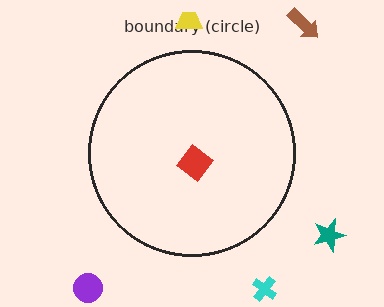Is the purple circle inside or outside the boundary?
Outside.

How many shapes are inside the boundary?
1 inside, 5 outside.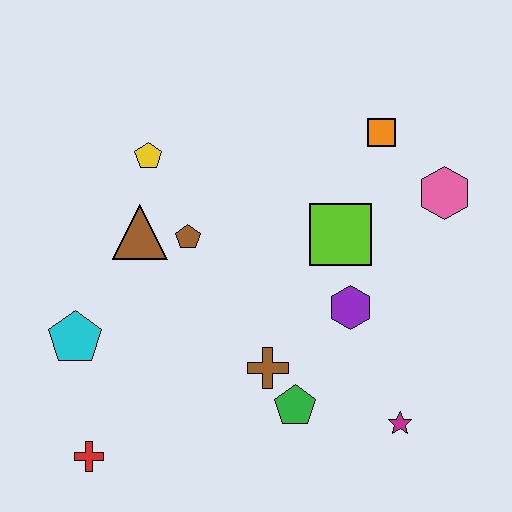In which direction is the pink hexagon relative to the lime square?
The pink hexagon is to the right of the lime square.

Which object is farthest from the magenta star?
The yellow pentagon is farthest from the magenta star.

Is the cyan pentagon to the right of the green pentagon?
No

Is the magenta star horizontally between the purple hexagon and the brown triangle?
No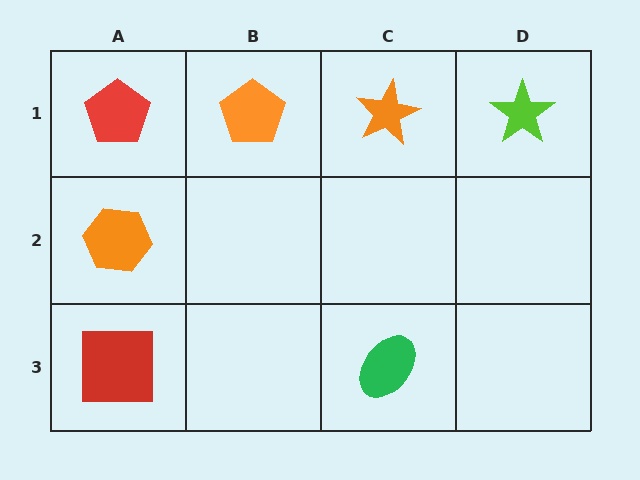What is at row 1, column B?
An orange pentagon.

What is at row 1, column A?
A red pentagon.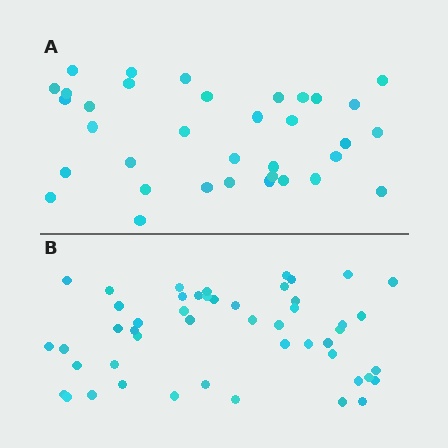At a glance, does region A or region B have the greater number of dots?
Region B (the bottom region) has more dots.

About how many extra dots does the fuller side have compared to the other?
Region B has approximately 15 more dots than region A.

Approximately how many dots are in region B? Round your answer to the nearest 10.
About 50 dots. (The exact count is 49, which rounds to 50.)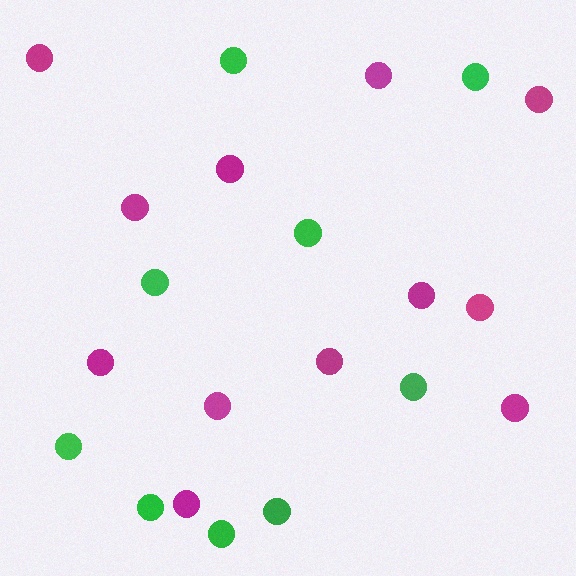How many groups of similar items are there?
There are 2 groups: one group of magenta circles (12) and one group of green circles (9).